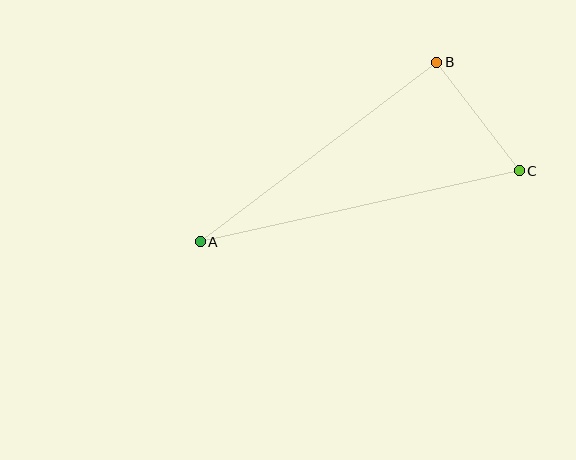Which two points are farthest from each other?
Points A and C are farthest from each other.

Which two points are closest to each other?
Points B and C are closest to each other.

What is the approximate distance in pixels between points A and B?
The distance between A and B is approximately 297 pixels.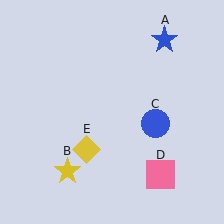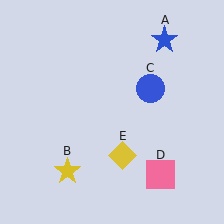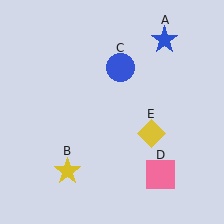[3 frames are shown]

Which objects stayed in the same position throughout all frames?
Blue star (object A) and yellow star (object B) and pink square (object D) remained stationary.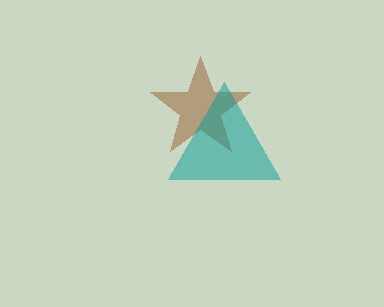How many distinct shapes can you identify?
There are 2 distinct shapes: a brown star, a teal triangle.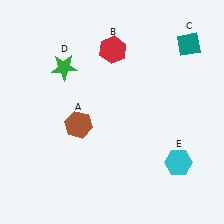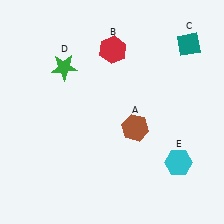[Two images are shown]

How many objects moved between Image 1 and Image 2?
1 object moved between the two images.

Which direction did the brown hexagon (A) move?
The brown hexagon (A) moved right.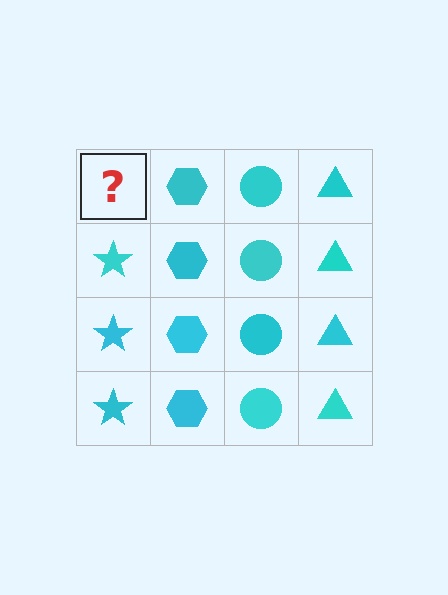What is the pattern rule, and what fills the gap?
The rule is that each column has a consistent shape. The gap should be filled with a cyan star.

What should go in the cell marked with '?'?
The missing cell should contain a cyan star.